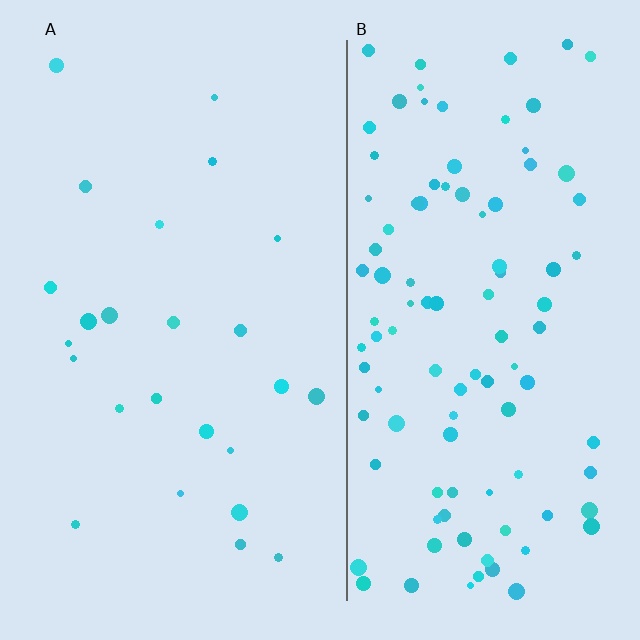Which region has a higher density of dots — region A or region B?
B (the right).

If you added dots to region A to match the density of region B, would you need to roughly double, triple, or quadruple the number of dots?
Approximately quadruple.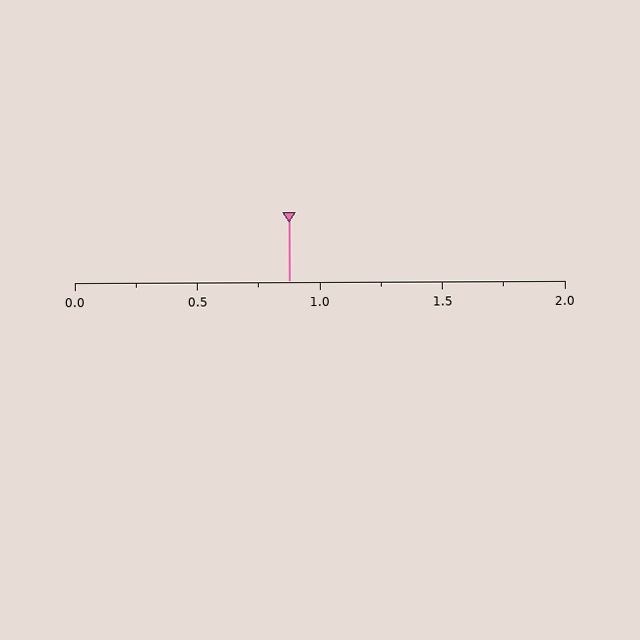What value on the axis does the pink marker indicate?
The marker indicates approximately 0.88.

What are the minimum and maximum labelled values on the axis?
The axis runs from 0.0 to 2.0.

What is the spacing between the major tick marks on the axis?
The major ticks are spaced 0.5 apart.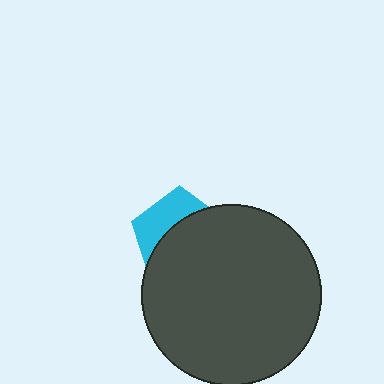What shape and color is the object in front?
The object in front is a dark gray circle.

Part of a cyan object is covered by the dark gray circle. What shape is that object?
It is a pentagon.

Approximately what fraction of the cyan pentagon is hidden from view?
Roughly 63% of the cyan pentagon is hidden behind the dark gray circle.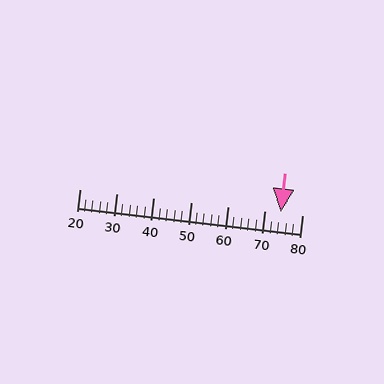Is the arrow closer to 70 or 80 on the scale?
The arrow is closer to 70.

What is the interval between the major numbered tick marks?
The major tick marks are spaced 10 units apart.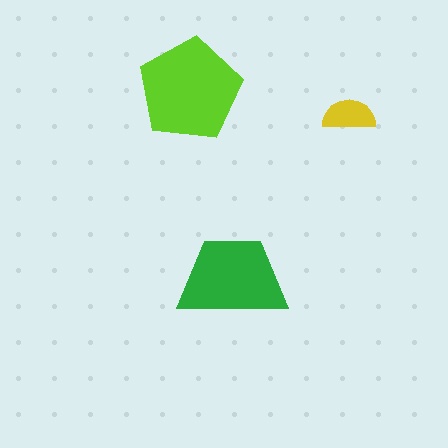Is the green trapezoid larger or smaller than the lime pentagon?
Smaller.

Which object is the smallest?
The yellow semicircle.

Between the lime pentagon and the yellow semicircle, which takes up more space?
The lime pentagon.